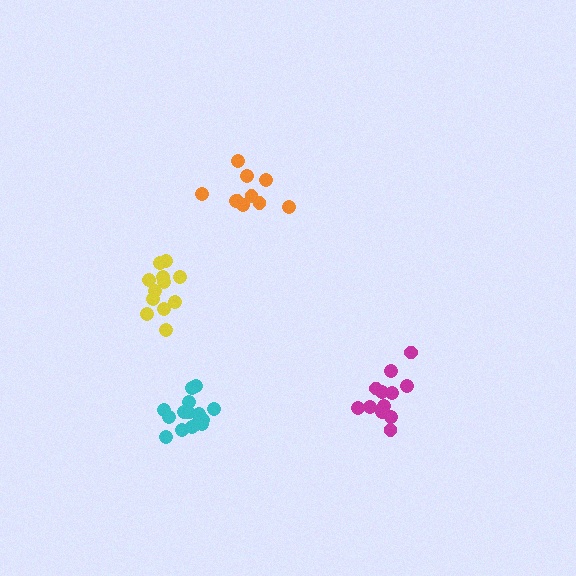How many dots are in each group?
Group 1: 12 dots, Group 2: 15 dots, Group 3: 12 dots, Group 4: 10 dots (49 total).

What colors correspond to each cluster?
The clusters are colored: magenta, cyan, yellow, orange.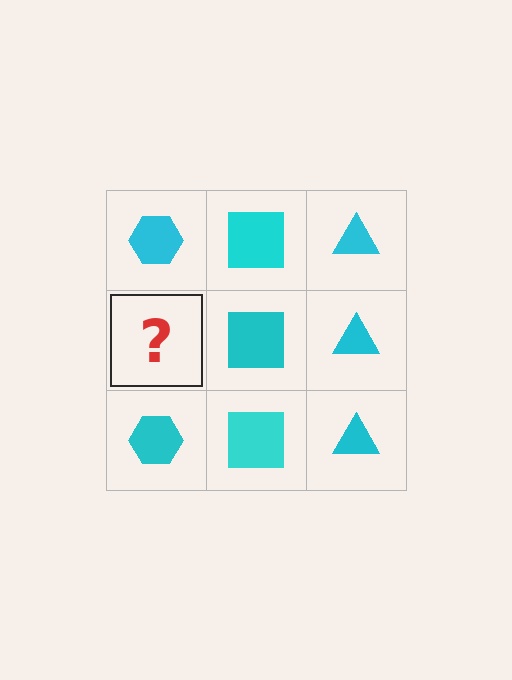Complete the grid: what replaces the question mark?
The question mark should be replaced with a cyan hexagon.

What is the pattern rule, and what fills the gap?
The rule is that each column has a consistent shape. The gap should be filled with a cyan hexagon.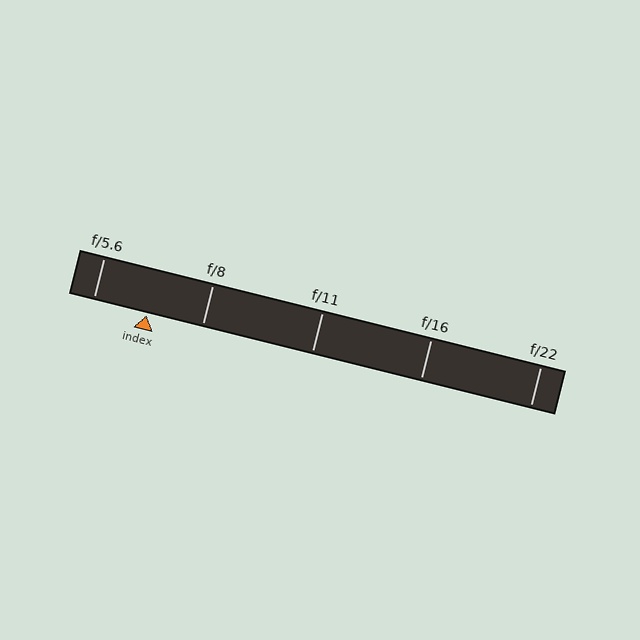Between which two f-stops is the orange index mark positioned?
The index mark is between f/5.6 and f/8.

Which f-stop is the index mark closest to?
The index mark is closest to f/5.6.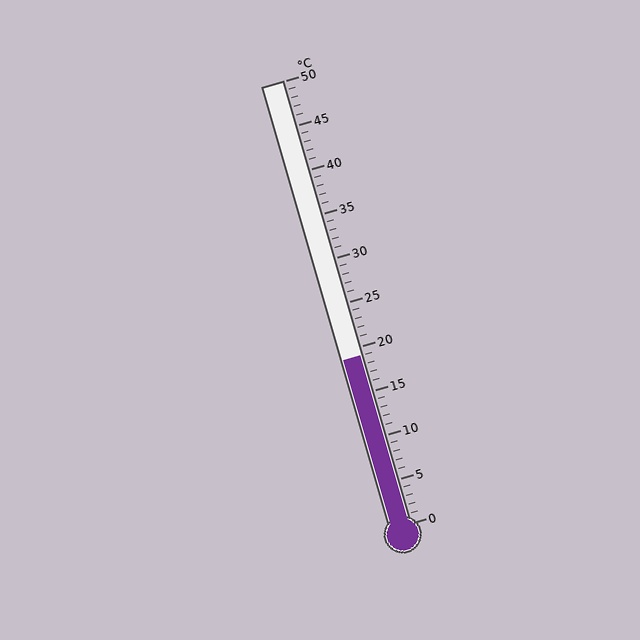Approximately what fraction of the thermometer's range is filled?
The thermometer is filled to approximately 40% of its range.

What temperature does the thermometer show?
The thermometer shows approximately 19°C.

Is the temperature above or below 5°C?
The temperature is above 5°C.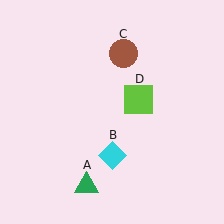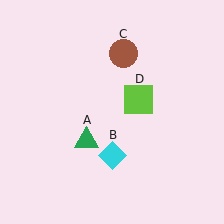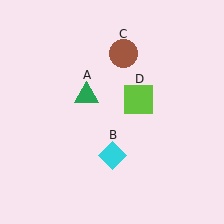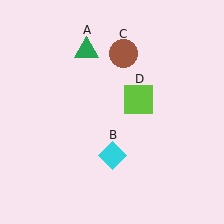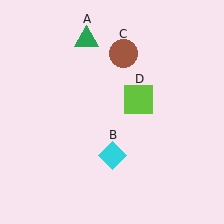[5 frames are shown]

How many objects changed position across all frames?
1 object changed position: green triangle (object A).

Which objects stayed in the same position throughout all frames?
Cyan diamond (object B) and brown circle (object C) and lime square (object D) remained stationary.